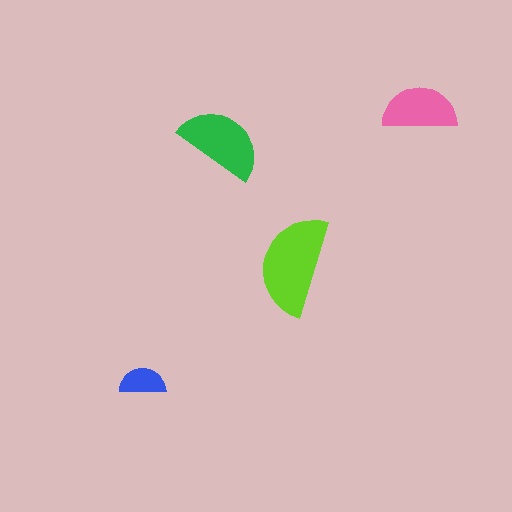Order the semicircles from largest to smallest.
the lime one, the green one, the pink one, the blue one.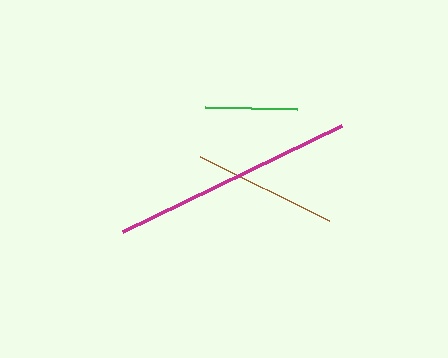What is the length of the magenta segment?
The magenta segment is approximately 243 pixels long.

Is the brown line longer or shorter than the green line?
The brown line is longer than the green line.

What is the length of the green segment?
The green segment is approximately 93 pixels long.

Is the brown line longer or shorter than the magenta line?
The magenta line is longer than the brown line.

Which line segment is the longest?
The magenta line is the longest at approximately 243 pixels.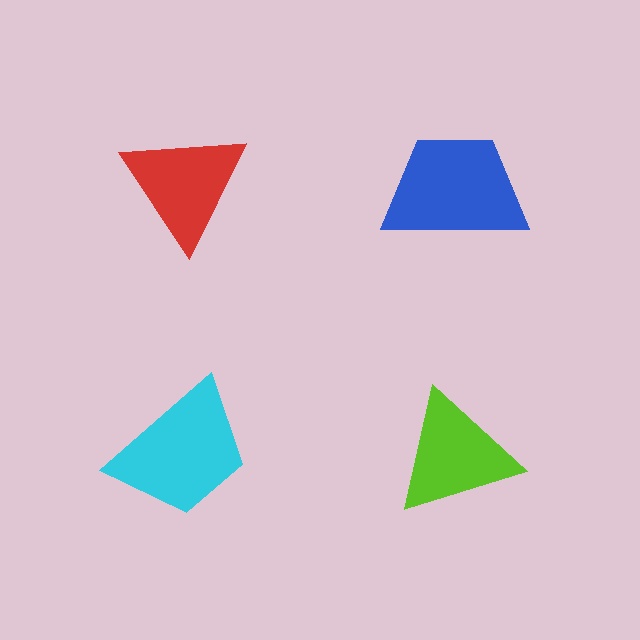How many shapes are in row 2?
2 shapes.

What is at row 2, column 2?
A lime triangle.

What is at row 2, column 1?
A cyan trapezoid.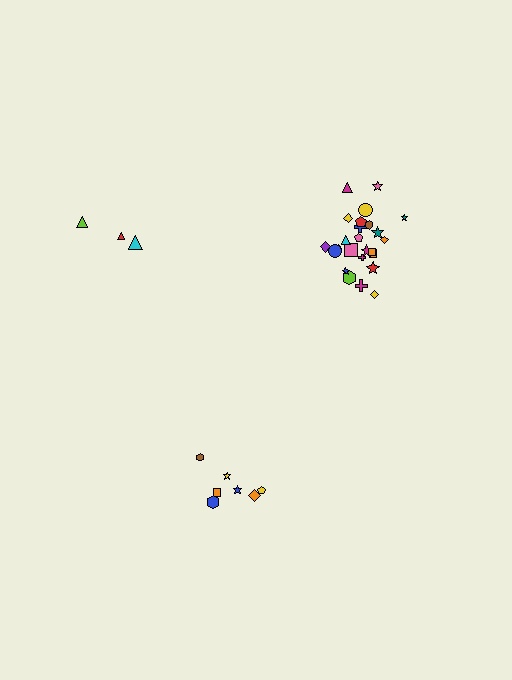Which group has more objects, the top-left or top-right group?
The top-right group.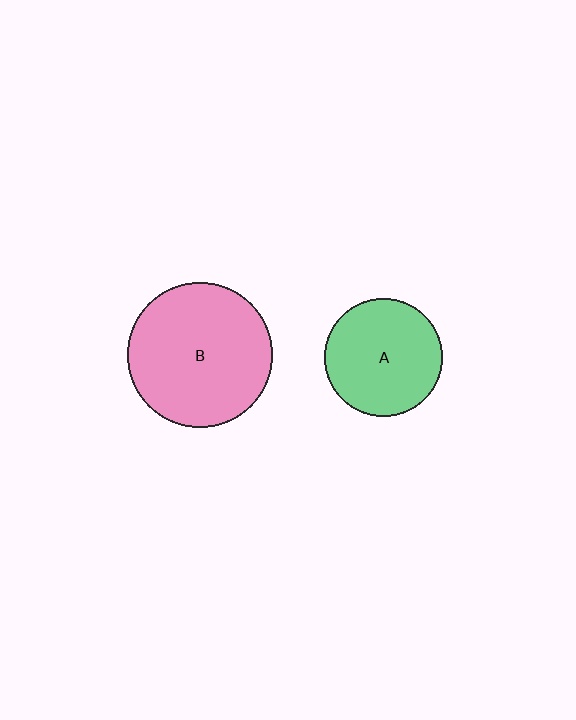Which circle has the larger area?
Circle B (pink).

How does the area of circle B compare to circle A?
Approximately 1.5 times.